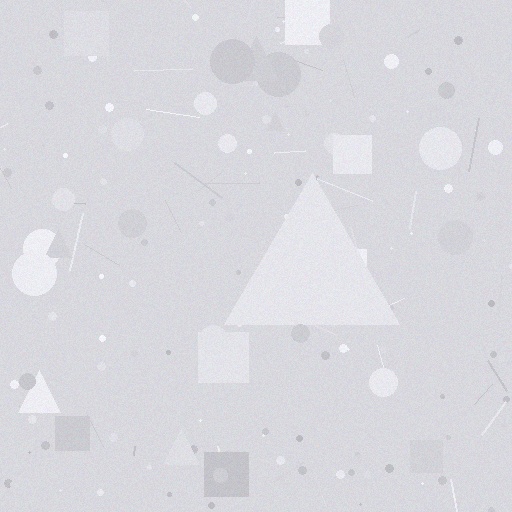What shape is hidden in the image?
A triangle is hidden in the image.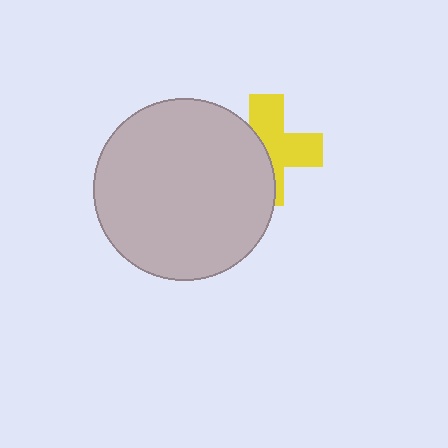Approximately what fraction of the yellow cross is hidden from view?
Roughly 45% of the yellow cross is hidden behind the light gray circle.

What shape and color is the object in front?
The object in front is a light gray circle.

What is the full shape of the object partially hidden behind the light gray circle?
The partially hidden object is a yellow cross.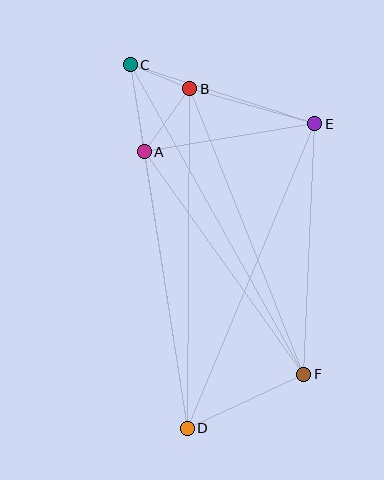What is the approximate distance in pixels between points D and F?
The distance between D and F is approximately 128 pixels.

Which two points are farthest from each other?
Points C and D are farthest from each other.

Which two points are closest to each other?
Points B and C are closest to each other.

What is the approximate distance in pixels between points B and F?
The distance between B and F is approximately 308 pixels.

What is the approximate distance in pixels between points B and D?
The distance between B and D is approximately 340 pixels.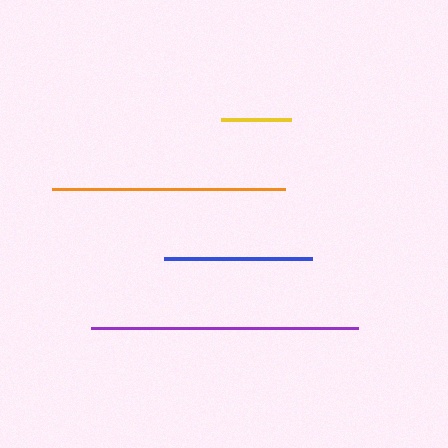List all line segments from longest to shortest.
From longest to shortest: purple, orange, blue, yellow.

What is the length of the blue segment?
The blue segment is approximately 148 pixels long.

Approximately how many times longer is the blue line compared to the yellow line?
The blue line is approximately 2.1 times the length of the yellow line.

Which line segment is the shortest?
The yellow line is the shortest at approximately 70 pixels.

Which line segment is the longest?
The purple line is the longest at approximately 267 pixels.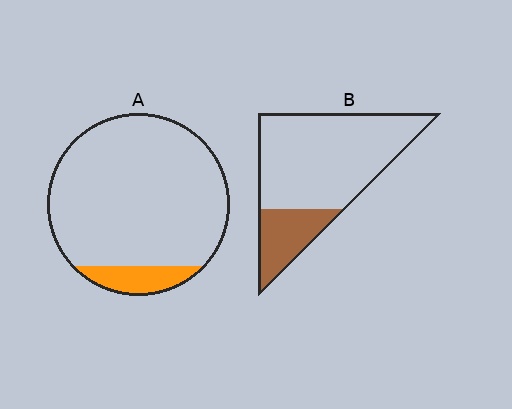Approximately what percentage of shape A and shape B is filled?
A is approximately 10% and B is approximately 25%.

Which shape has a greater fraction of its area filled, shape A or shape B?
Shape B.